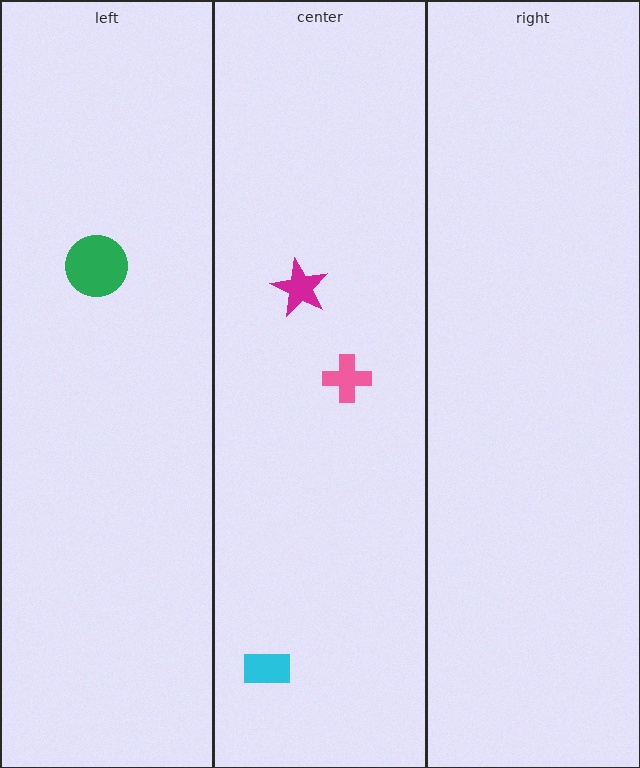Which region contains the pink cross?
The center region.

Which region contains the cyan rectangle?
The center region.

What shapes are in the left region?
The green circle.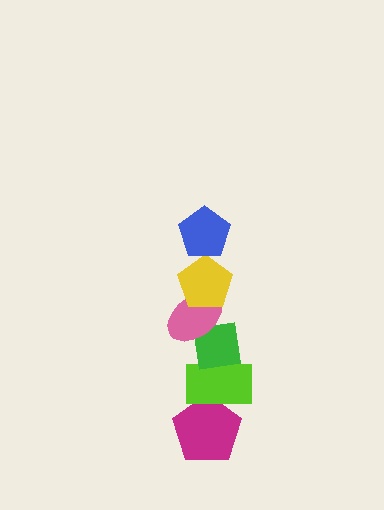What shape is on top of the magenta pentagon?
The lime rectangle is on top of the magenta pentagon.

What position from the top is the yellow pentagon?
The yellow pentagon is 2nd from the top.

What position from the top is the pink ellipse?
The pink ellipse is 3rd from the top.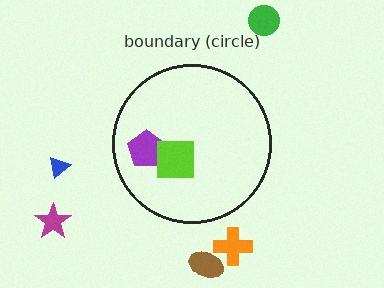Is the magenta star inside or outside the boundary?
Outside.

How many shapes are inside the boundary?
2 inside, 5 outside.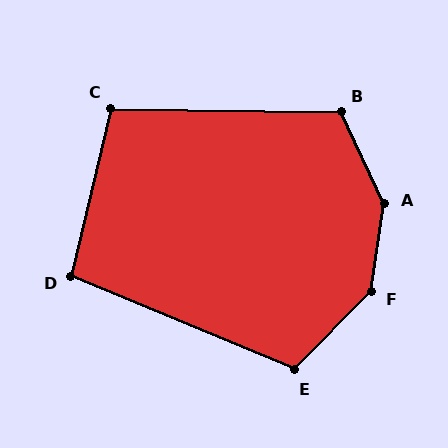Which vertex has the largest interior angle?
A, at approximately 146 degrees.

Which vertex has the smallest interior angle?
D, at approximately 99 degrees.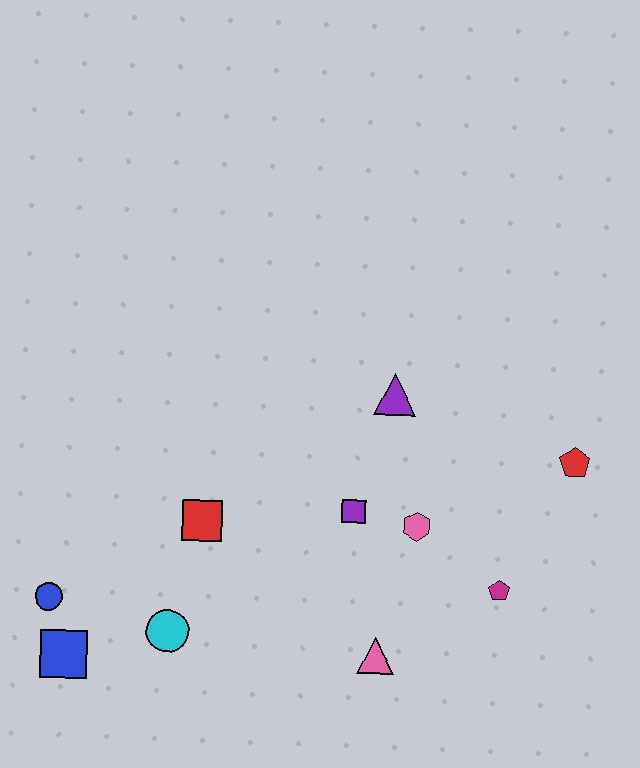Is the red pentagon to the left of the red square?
No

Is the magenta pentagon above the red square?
No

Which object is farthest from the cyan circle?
The red pentagon is farthest from the cyan circle.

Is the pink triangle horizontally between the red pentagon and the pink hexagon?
No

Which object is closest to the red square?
The cyan circle is closest to the red square.